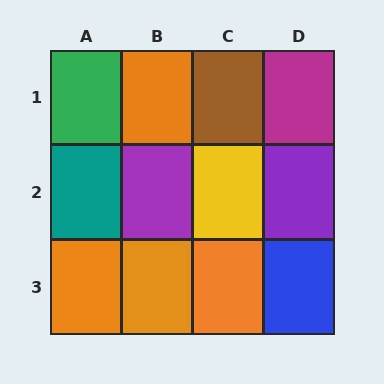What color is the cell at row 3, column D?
Blue.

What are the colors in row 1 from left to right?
Green, orange, brown, magenta.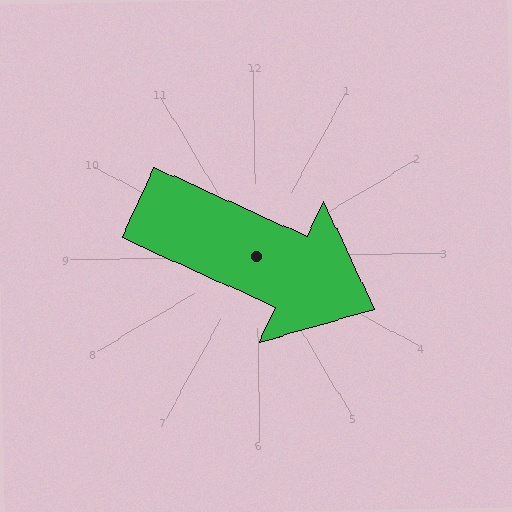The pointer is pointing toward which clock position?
Roughly 4 o'clock.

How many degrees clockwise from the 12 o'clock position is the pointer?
Approximately 115 degrees.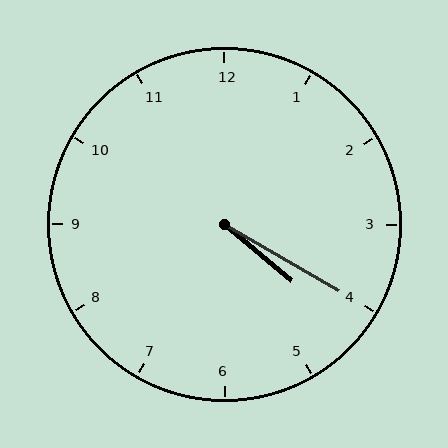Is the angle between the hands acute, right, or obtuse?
It is acute.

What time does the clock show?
4:20.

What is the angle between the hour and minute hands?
Approximately 10 degrees.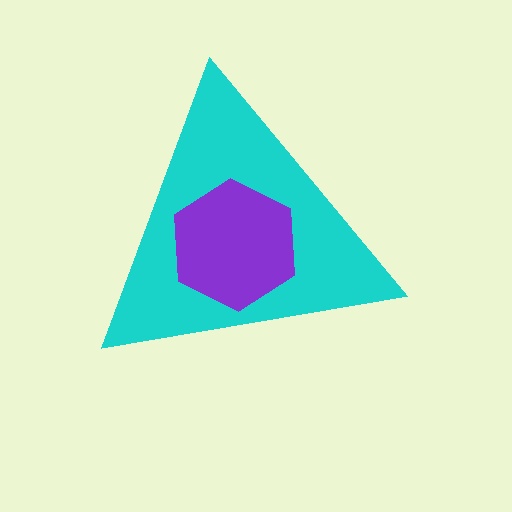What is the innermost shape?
The purple hexagon.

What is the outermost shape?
The cyan triangle.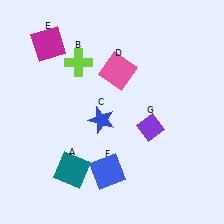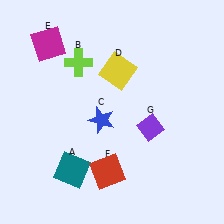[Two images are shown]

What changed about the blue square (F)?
In Image 1, F is blue. In Image 2, it changed to red.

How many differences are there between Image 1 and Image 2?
There are 2 differences between the two images.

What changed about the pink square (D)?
In Image 1, D is pink. In Image 2, it changed to yellow.